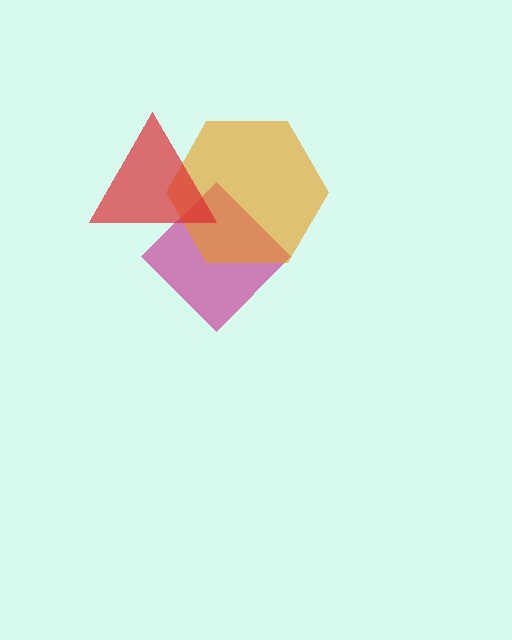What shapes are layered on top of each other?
The layered shapes are: a magenta diamond, an orange hexagon, a red triangle.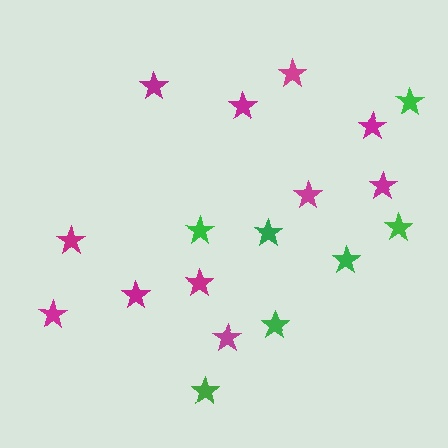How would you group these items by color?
There are 2 groups: one group of magenta stars (11) and one group of green stars (7).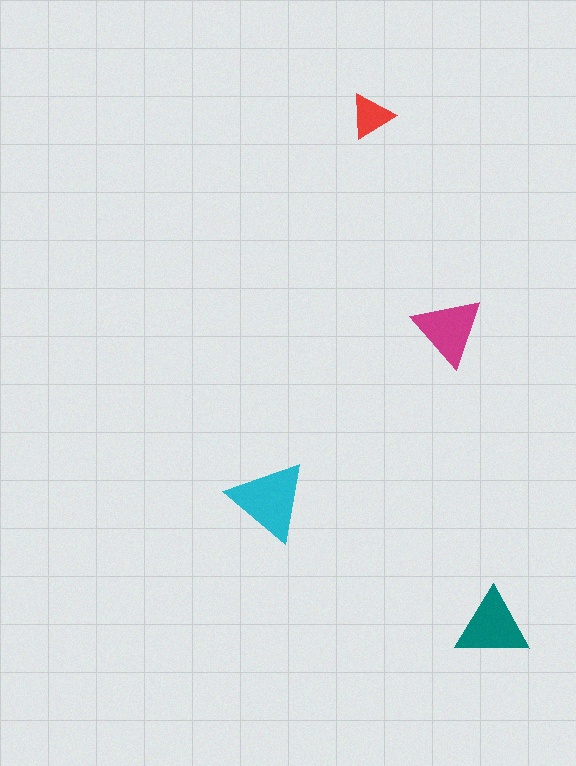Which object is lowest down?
The teal triangle is bottommost.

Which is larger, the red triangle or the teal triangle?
The teal one.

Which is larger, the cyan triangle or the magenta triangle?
The cyan one.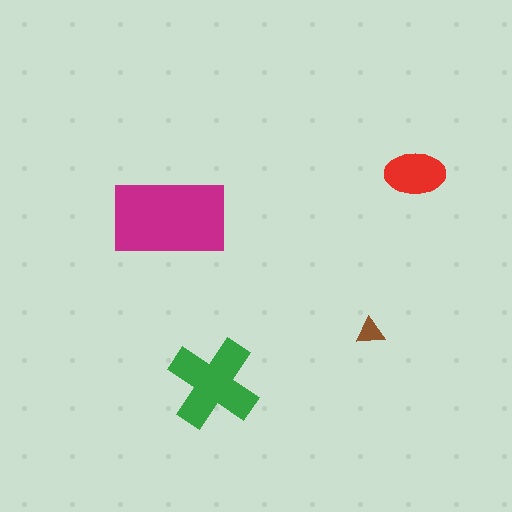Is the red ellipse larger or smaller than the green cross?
Smaller.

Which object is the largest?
The magenta rectangle.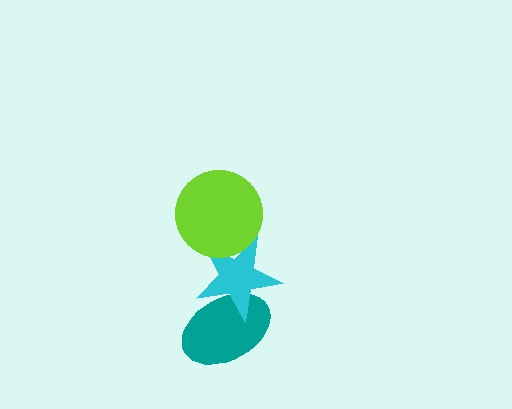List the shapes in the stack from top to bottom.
From top to bottom: the lime circle, the cyan star, the teal ellipse.